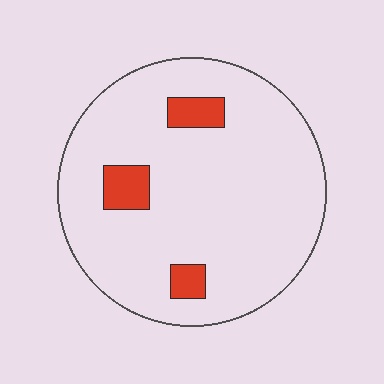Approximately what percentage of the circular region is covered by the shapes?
Approximately 10%.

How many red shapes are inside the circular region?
3.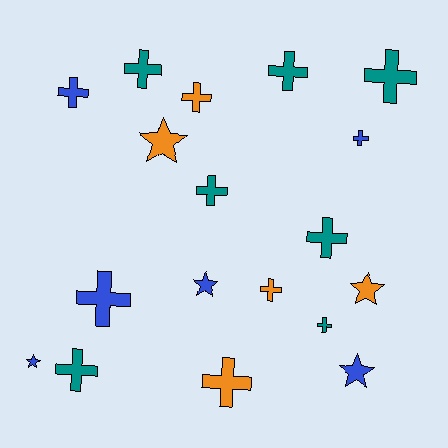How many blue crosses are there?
There are 3 blue crosses.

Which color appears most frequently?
Teal, with 7 objects.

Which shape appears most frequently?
Cross, with 13 objects.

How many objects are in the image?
There are 18 objects.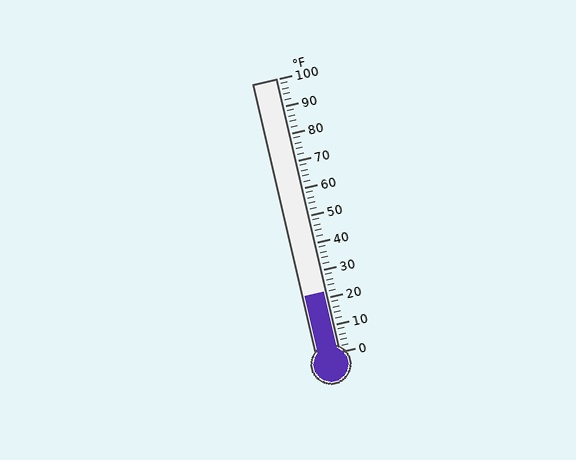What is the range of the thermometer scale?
The thermometer scale ranges from 0°F to 100°F.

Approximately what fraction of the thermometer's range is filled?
The thermometer is filled to approximately 20% of its range.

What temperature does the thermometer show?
The thermometer shows approximately 22°F.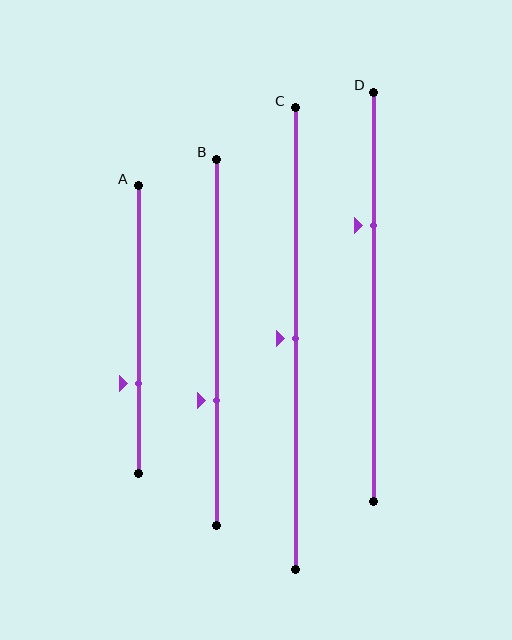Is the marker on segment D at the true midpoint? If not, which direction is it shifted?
No, the marker on segment D is shifted upward by about 17% of the segment length.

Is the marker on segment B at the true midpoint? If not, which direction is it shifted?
No, the marker on segment B is shifted downward by about 16% of the segment length.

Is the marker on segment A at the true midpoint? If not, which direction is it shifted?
No, the marker on segment A is shifted downward by about 19% of the segment length.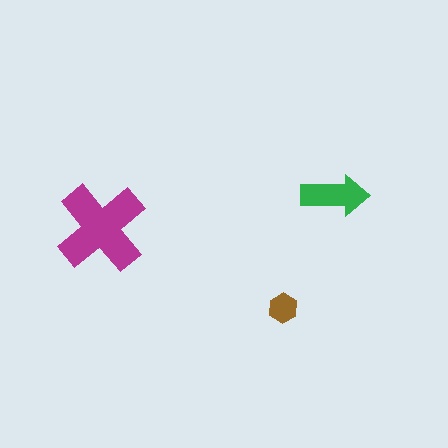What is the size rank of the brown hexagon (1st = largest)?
3rd.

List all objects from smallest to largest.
The brown hexagon, the green arrow, the magenta cross.